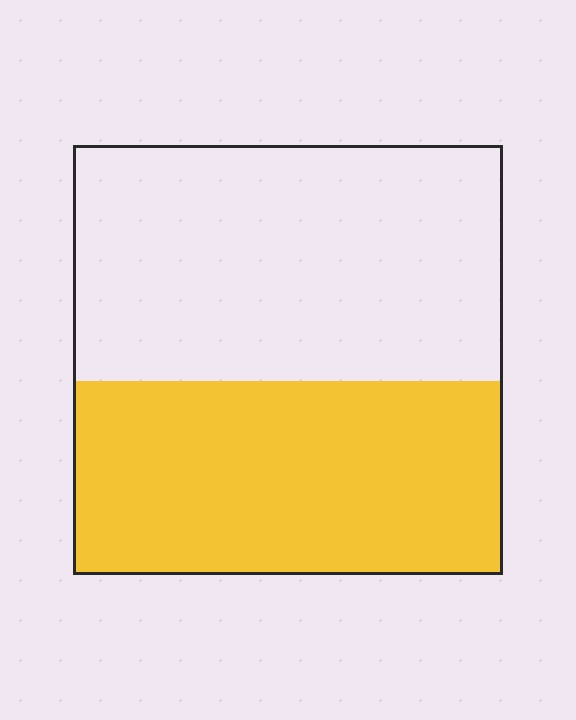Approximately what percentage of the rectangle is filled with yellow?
Approximately 45%.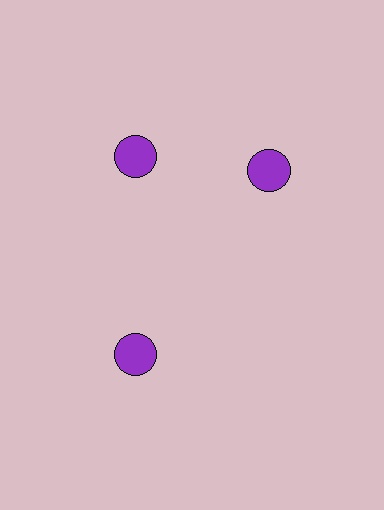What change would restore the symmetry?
The symmetry would be restored by rotating it back into even spacing with its neighbors so that all 3 circles sit at equal angles and equal distance from the center.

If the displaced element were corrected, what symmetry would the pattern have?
It would have 3-fold rotational symmetry — the pattern would map onto itself every 120 degrees.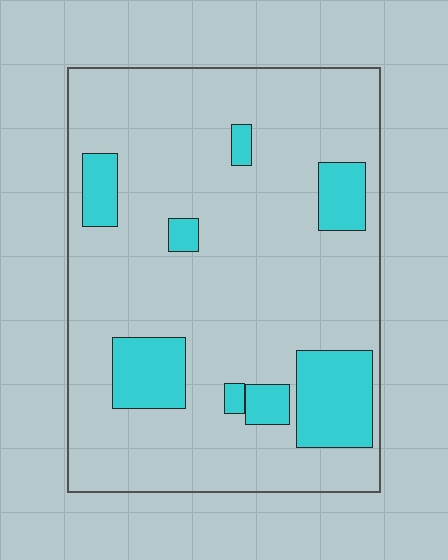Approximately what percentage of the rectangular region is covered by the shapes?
Approximately 15%.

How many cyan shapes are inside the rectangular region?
8.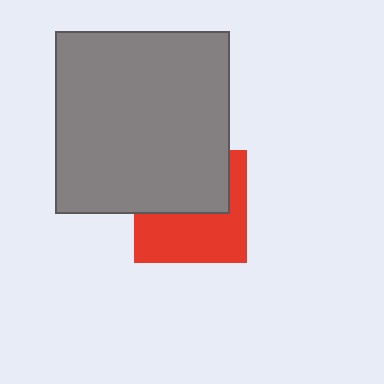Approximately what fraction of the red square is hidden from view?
Roughly 47% of the red square is hidden behind the gray rectangle.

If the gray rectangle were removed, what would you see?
You would see the complete red square.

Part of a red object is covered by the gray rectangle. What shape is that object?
It is a square.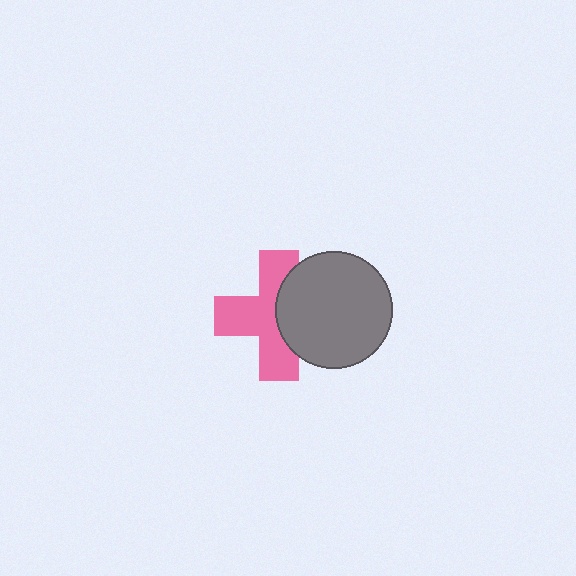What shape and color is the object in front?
The object in front is a gray circle.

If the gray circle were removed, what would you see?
You would see the complete pink cross.